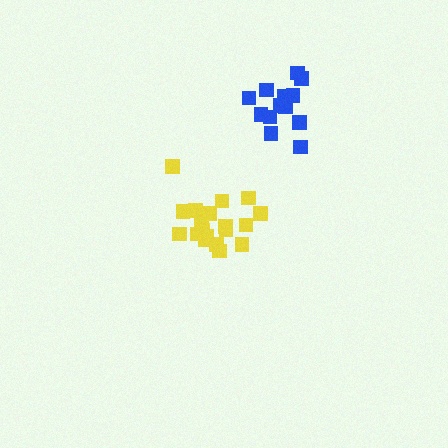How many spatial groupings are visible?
There are 2 spatial groupings.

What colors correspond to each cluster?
The clusters are colored: blue, yellow.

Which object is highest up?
The blue cluster is topmost.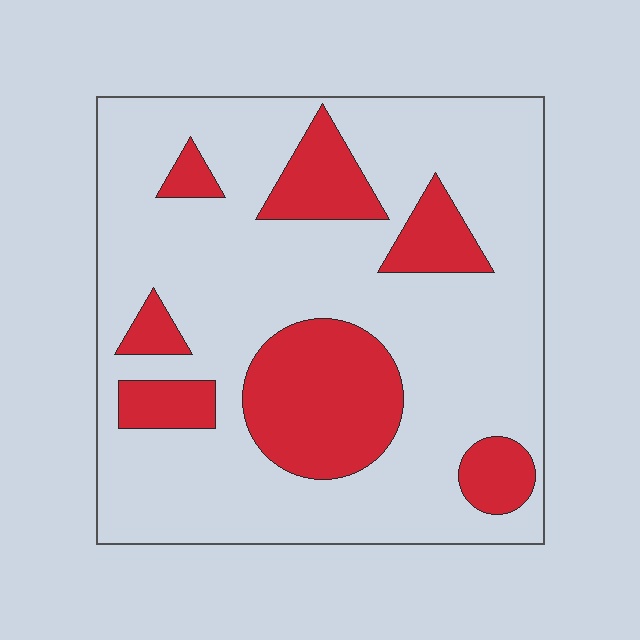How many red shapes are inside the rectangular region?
7.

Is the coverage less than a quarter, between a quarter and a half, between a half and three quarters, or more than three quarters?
Less than a quarter.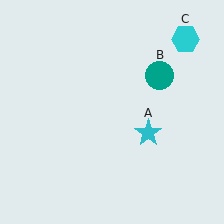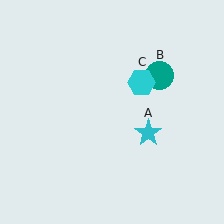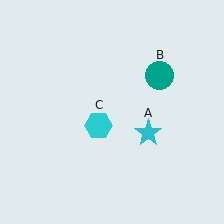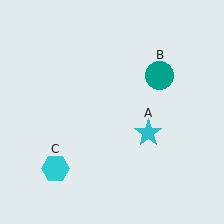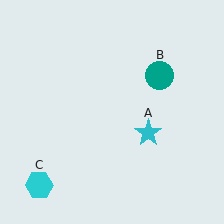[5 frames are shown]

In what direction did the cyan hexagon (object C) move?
The cyan hexagon (object C) moved down and to the left.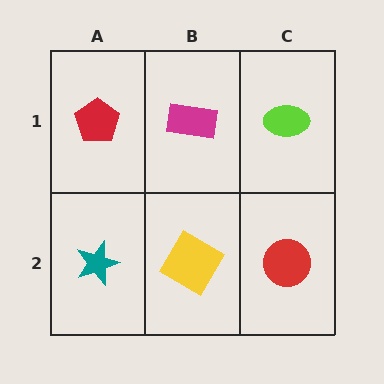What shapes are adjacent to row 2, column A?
A red pentagon (row 1, column A), a yellow square (row 2, column B).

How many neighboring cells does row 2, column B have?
3.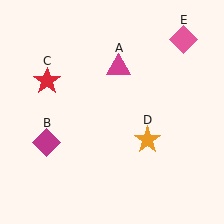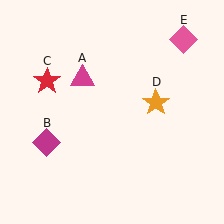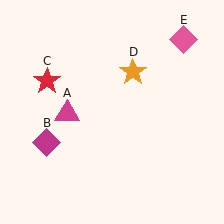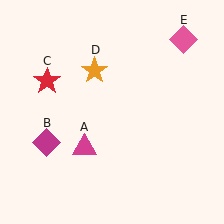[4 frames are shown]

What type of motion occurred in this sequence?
The magenta triangle (object A), orange star (object D) rotated counterclockwise around the center of the scene.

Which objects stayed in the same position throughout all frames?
Magenta diamond (object B) and red star (object C) and pink diamond (object E) remained stationary.